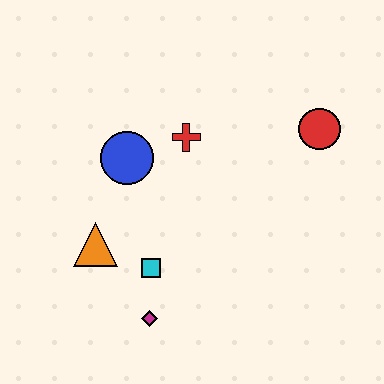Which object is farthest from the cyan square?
The red circle is farthest from the cyan square.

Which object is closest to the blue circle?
The red cross is closest to the blue circle.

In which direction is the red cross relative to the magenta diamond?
The red cross is above the magenta diamond.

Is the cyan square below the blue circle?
Yes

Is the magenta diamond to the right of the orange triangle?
Yes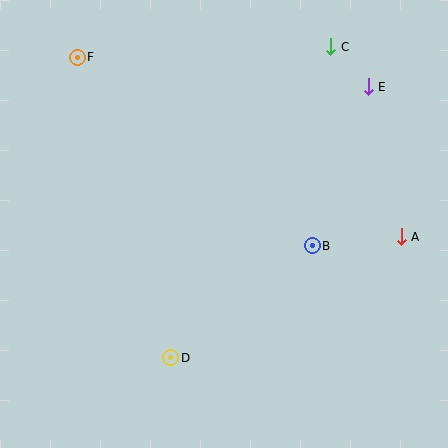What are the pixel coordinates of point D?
Point D is at (171, 358).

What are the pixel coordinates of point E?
Point E is at (368, 87).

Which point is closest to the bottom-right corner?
Point A is closest to the bottom-right corner.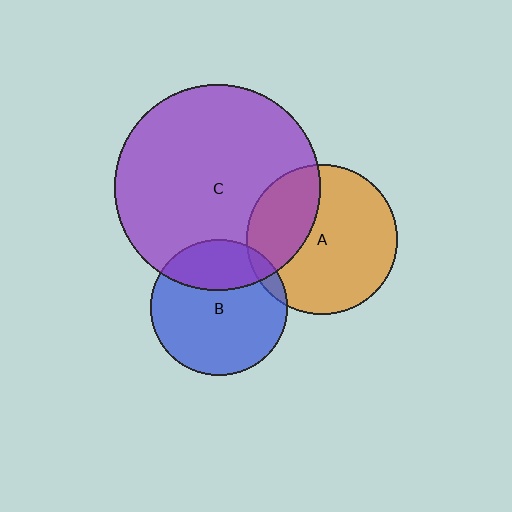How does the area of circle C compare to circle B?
Approximately 2.3 times.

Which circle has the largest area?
Circle C (purple).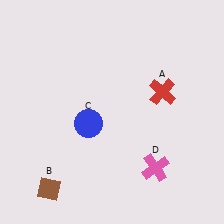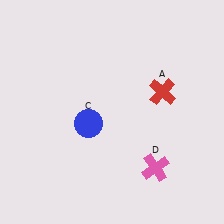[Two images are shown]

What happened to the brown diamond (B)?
The brown diamond (B) was removed in Image 2. It was in the bottom-left area of Image 1.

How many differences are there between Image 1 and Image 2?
There is 1 difference between the two images.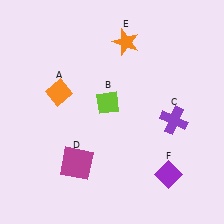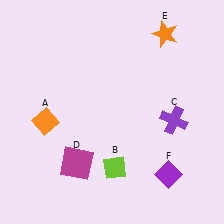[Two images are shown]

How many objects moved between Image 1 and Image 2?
3 objects moved between the two images.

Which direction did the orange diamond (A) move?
The orange diamond (A) moved down.